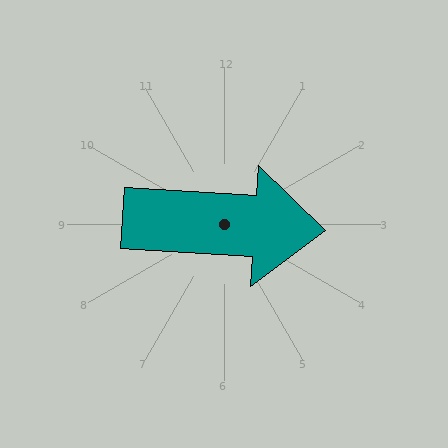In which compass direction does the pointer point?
East.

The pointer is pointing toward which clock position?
Roughly 3 o'clock.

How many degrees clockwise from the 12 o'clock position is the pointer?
Approximately 94 degrees.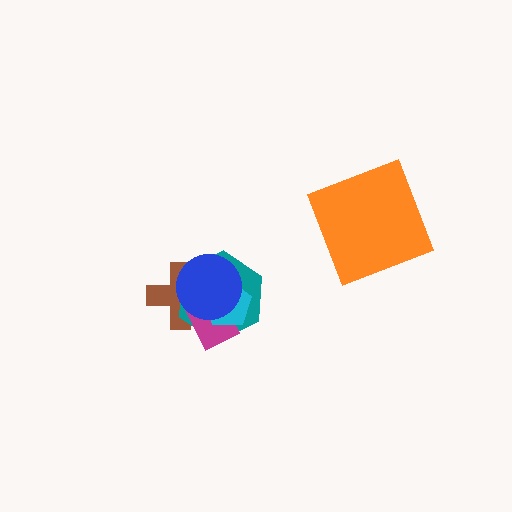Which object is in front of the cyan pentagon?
The blue circle is in front of the cyan pentagon.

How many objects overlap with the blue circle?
4 objects overlap with the blue circle.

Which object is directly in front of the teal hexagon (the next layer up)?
The magenta rectangle is directly in front of the teal hexagon.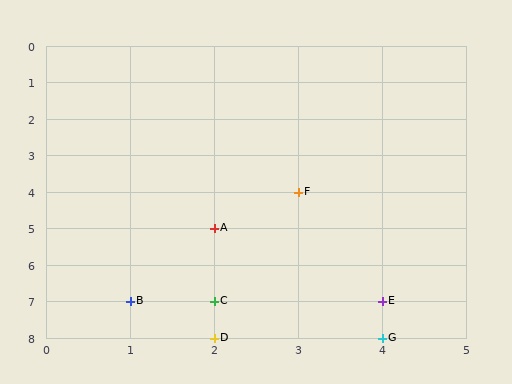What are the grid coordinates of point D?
Point D is at grid coordinates (2, 8).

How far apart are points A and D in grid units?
Points A and D are 3 rows apart.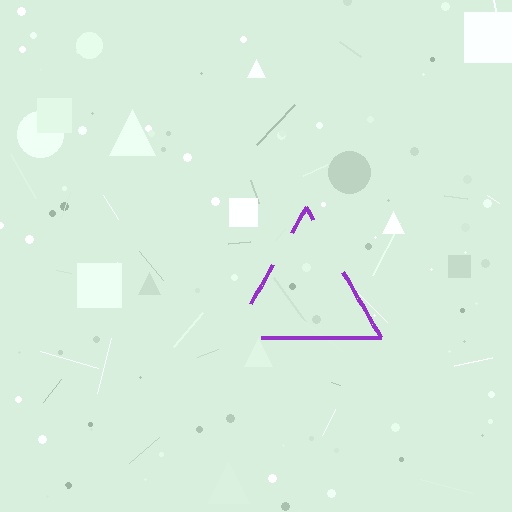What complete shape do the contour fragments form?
The contour fragments form a triangle.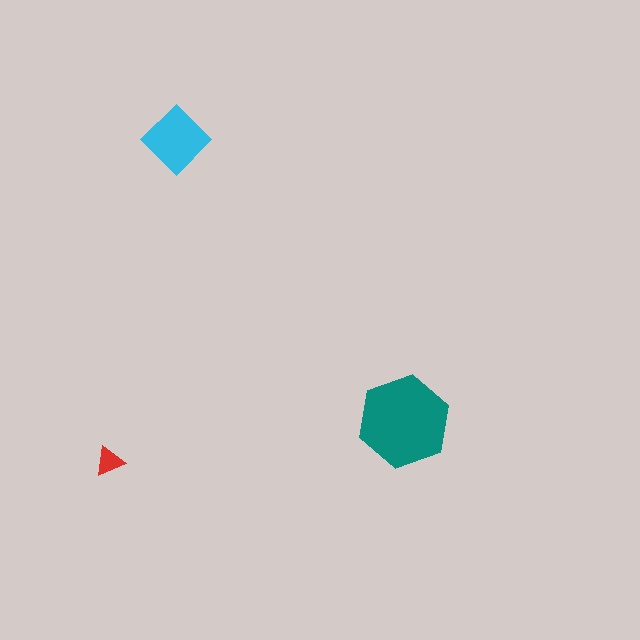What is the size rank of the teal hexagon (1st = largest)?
1st.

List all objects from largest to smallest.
The teal hexagon, the cyan diamond, the red triangle.